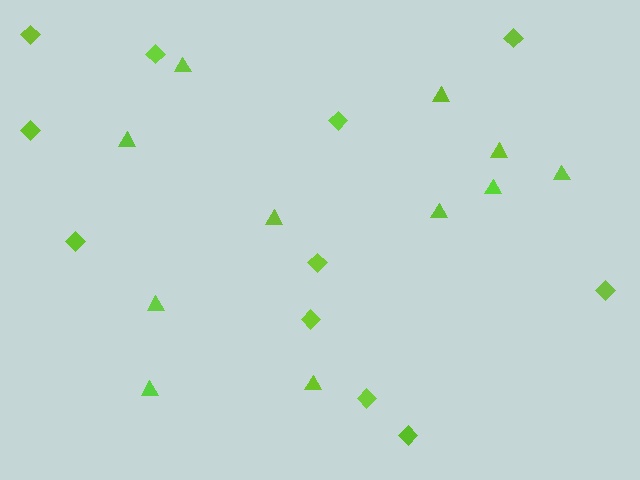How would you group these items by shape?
There are 2 groups: one group of diamonds (11) and one group of triangles (11).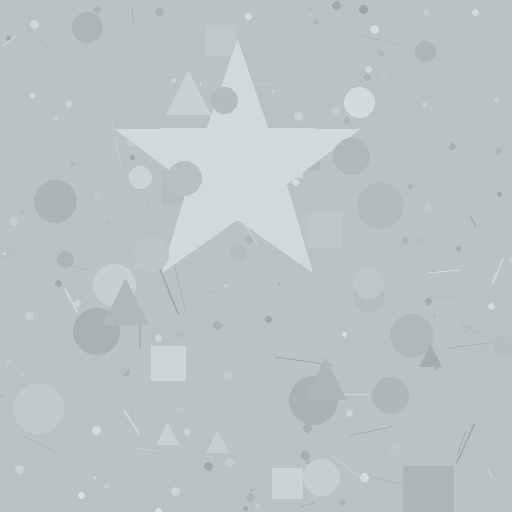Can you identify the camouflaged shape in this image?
The camouflaged shape is a star.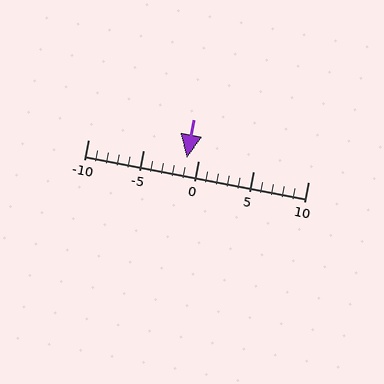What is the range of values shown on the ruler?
The ruler shows values from -10 to 10.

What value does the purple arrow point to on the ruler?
The purple arrow points to approximately -1.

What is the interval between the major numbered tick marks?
The major tick marks are spaced 5 units apart.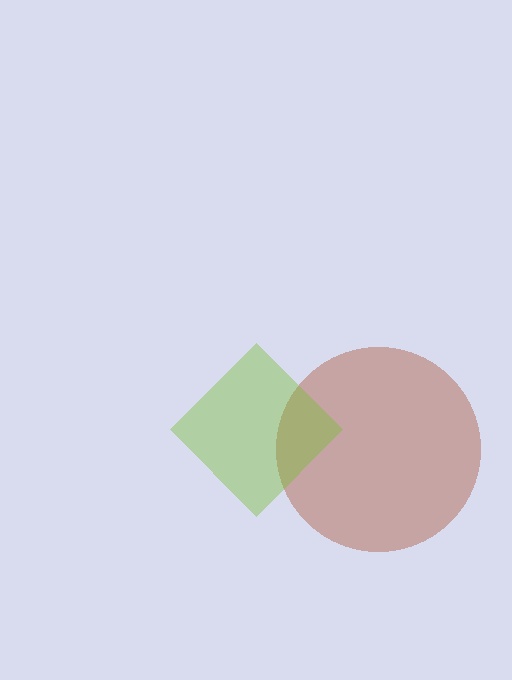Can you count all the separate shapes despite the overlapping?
Yes, there are 2 separate shapes.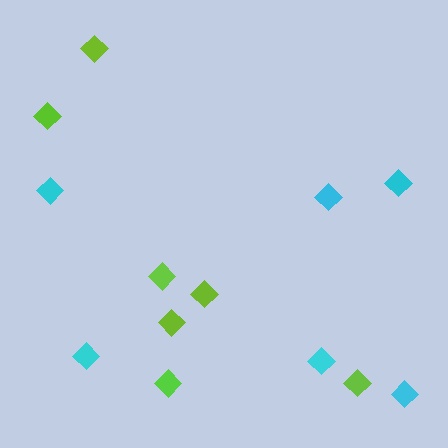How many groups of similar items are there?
There are 2 groups: one group of lime diamonds (7) and one group of cyan diamonds (6).